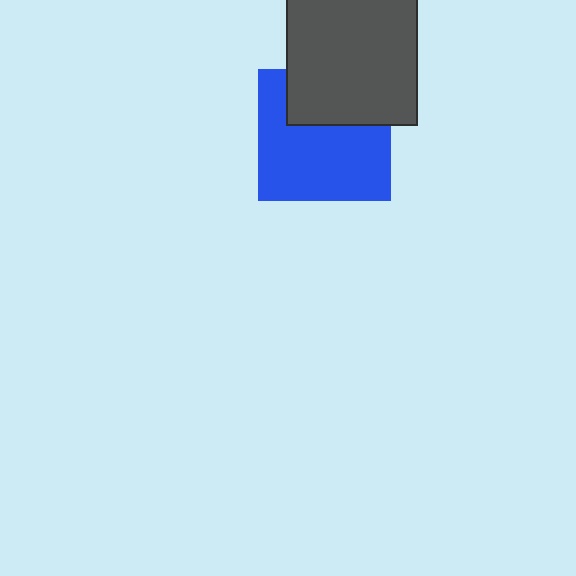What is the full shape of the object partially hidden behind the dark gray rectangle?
The partially hidden object is a blue square.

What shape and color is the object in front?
The object in front is a dark gray rectangle.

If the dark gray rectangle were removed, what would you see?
You would see the complete blue square.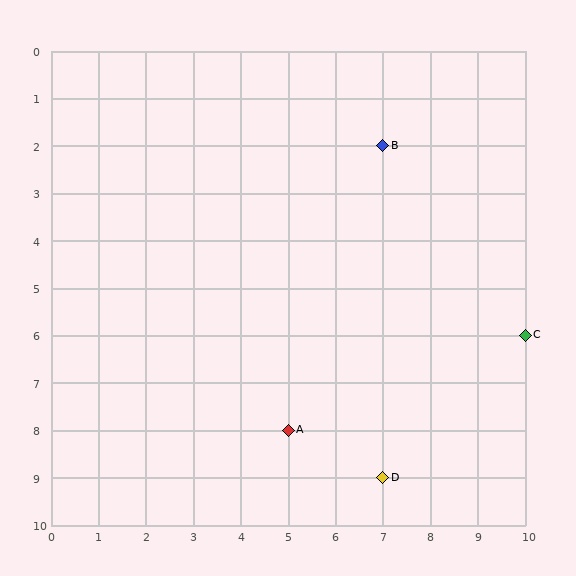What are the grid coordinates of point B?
Point B is at grid coordinates (7, 2).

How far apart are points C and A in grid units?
Points C and A are 5 columns and 2 rows apart (about 5.4 grid units diagonally).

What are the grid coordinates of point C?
Point C is at grid coordinates (10, 6).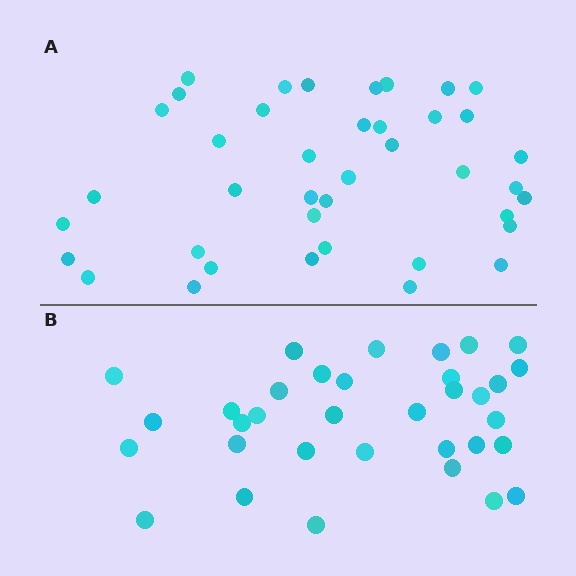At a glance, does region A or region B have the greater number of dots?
Region A (the top region) has more dots.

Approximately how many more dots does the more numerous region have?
Region A has about 6 more dots than region B.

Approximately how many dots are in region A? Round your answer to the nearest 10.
About 40 dots.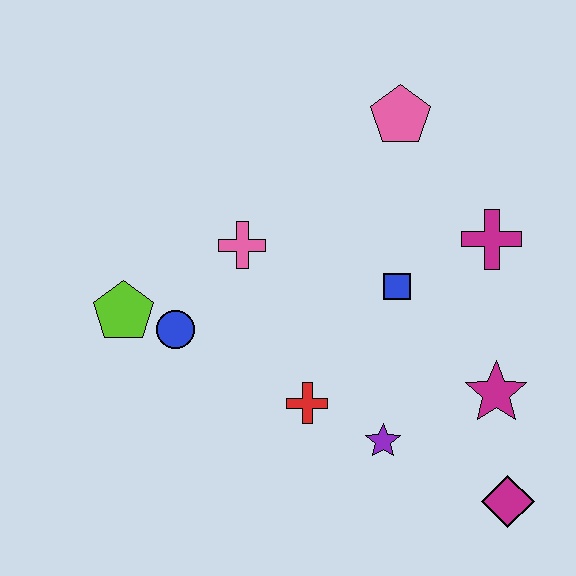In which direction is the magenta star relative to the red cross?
The magenta star is to the right of the red cross.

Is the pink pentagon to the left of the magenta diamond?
Yes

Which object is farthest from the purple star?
The pink pentagon is farthest from the purple star.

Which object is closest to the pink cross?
The blue circle is closest to the pink cross.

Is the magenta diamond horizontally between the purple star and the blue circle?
No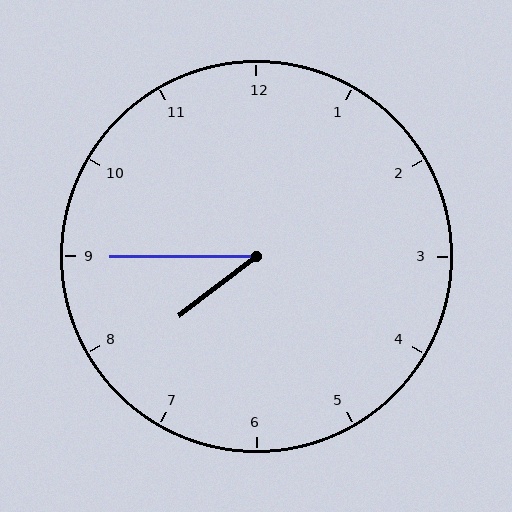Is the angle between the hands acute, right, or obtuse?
It is acute.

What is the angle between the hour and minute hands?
Approximately 38 degrees.